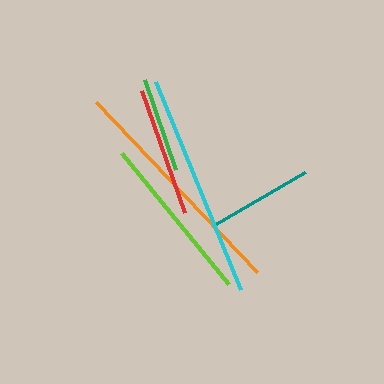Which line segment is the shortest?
The green line is the shortest at approximately 95 pixels.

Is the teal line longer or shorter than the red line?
The red line is longer than the teal line.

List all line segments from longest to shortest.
From longest to shortest: orange, cyan, lime, red, teal, green.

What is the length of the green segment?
The green segment is approximately 95 pixels long.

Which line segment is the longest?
The orange line is the longest at approximately 234 pixels.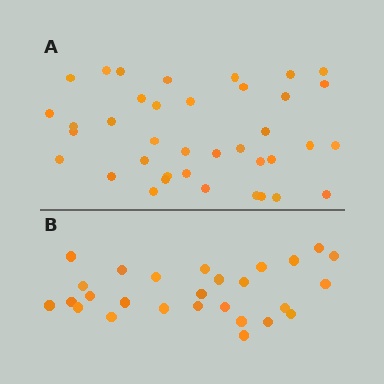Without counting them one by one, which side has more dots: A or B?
Region A (the top region) has more dots.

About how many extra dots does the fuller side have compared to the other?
Region A has roughly 12 or so more dots than region B.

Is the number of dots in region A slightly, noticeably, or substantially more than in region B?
Region A has noticeably more, but not dramatically so. The ratio is roughly 1.4 to 1.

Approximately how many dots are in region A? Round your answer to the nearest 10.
About 40 dots. (The exact count is 38, which rounds to 40.)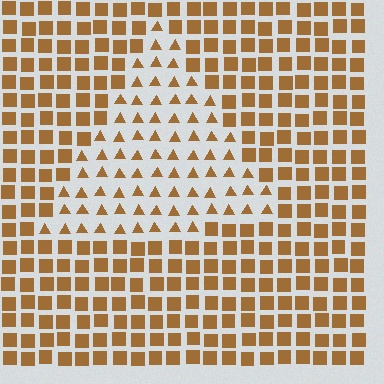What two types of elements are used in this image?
The image uses triangles inside the triangle region and squares outside it.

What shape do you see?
I see a triangle.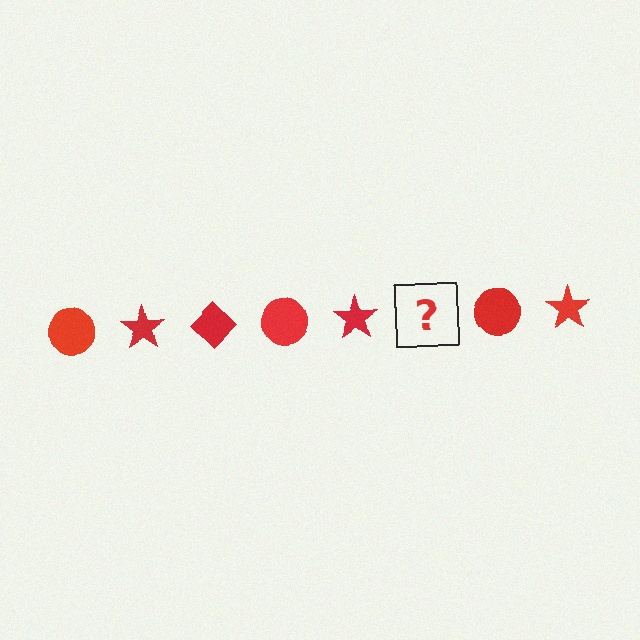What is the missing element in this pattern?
The missing element is a red diamond.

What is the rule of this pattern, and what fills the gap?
The rule is that the pattern cycles through circle, star, diamond shapes in red. The gap should be filled with a red diamond.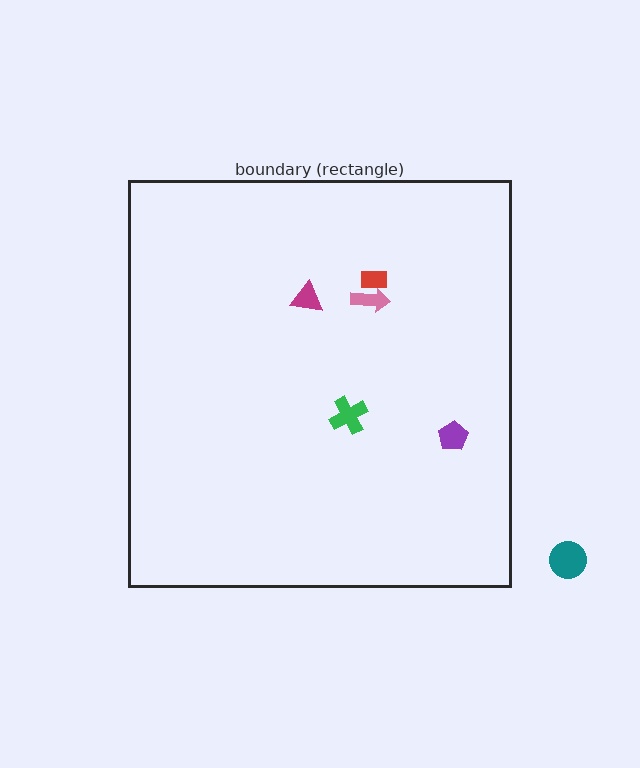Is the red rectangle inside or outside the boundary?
Inside.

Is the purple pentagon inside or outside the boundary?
Inside.